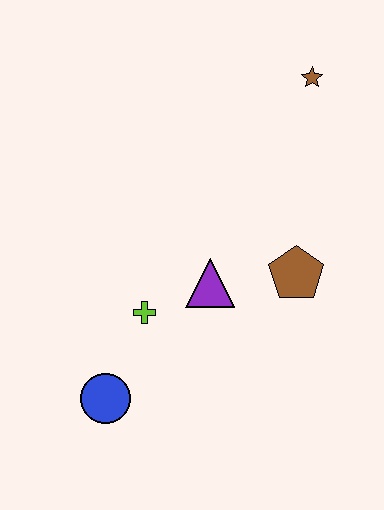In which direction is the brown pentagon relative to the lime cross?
The brown pentagon is to the right of the lime cross.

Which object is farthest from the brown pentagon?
The blue circle is farthest from the brown pentagon.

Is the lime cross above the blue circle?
Yes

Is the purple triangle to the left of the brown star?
Yes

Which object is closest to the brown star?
The brown pentagon is closest to the brown star.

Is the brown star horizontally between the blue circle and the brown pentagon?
No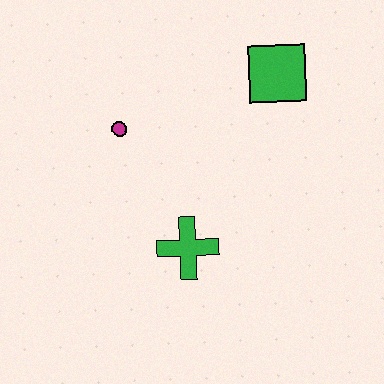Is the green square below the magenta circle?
No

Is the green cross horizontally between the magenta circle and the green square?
Yes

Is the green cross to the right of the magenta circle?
Yes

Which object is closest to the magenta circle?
The green cross is closest to the magenta circle.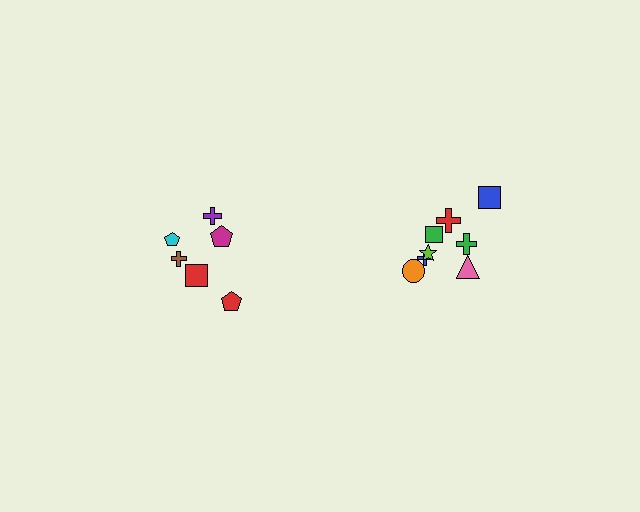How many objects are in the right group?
There are 8 objects.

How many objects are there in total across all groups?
There are 14 objects.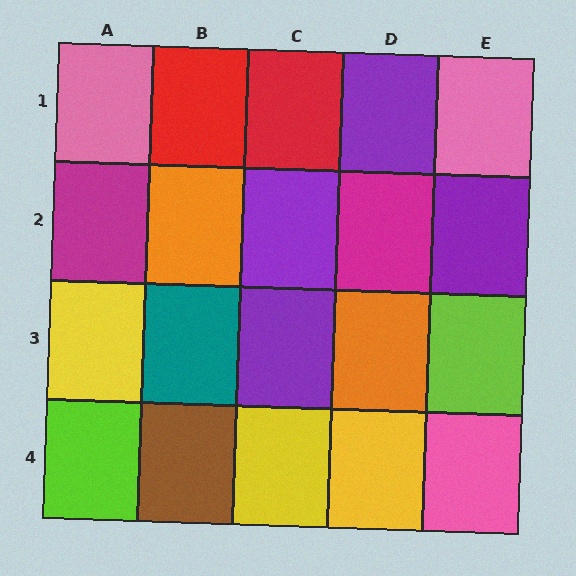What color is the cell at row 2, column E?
Purple.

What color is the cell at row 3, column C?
Purple.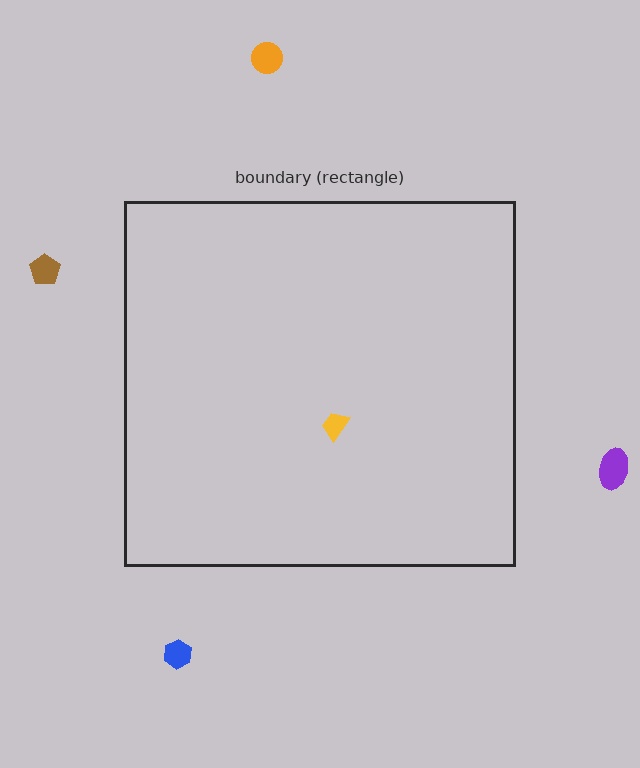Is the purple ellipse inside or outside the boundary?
Outside.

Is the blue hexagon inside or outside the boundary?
Outside.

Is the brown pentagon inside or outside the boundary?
Outside.